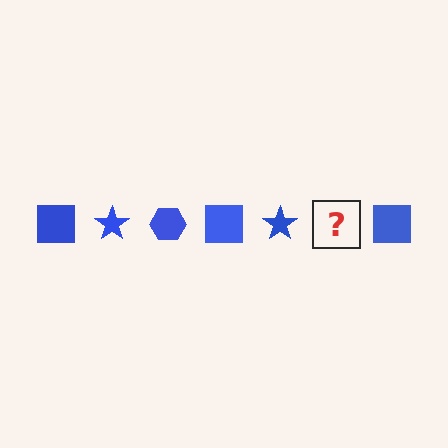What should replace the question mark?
The question mark should be replaced with a blue hexagon.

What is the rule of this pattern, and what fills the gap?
The rule is that the pattern cycles through square, star, hexagon shapes in blue. The gap should be filled with a blue hexagon.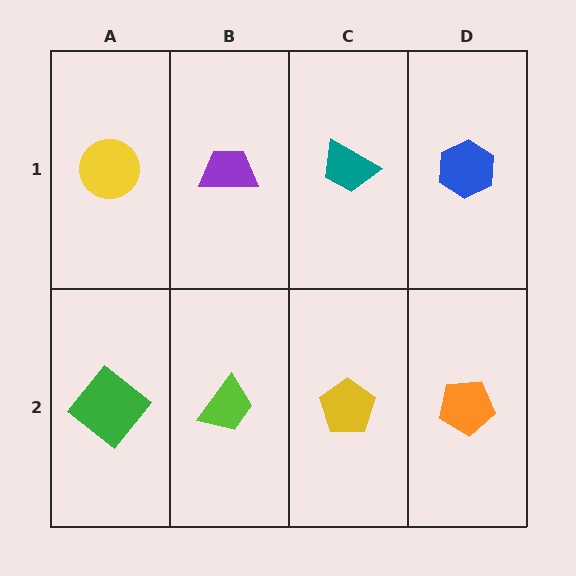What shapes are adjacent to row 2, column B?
A purple trapezoid (row 1, column B), a green diamond (row 2, column A), a yellow pentagon (row 2, column C).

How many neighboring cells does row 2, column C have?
3.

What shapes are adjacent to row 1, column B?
A lime trapezoid (row 2, column B), a yellow circle (row 1, column A), a teal trapezoid (row 1, column C).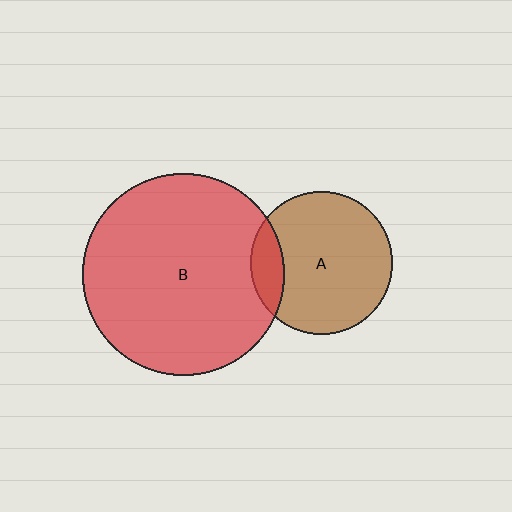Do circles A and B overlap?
Yes.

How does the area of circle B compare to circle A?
Approximately 2.0 times.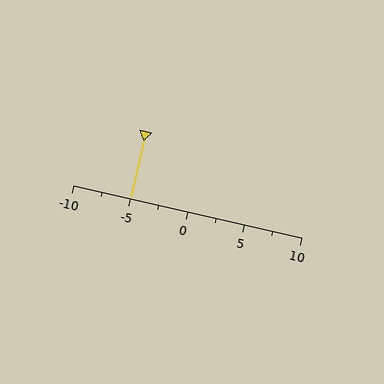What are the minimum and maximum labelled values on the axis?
The axis runs from -10 to 10.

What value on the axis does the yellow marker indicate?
The marker indicates approximately -5.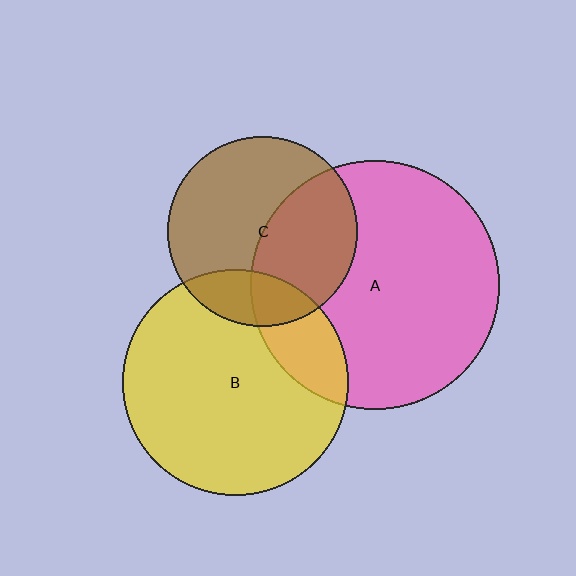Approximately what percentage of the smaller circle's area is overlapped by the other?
Approximately 20%.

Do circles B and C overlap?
Yes.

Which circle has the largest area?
Circle A (pink).